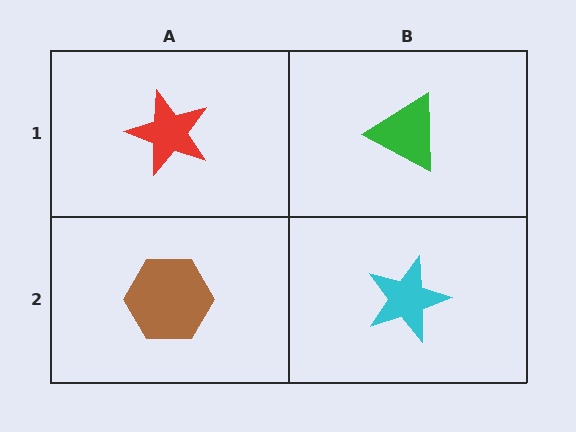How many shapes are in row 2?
2 shapes.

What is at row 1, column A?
A red star.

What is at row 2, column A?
A brown hexagon.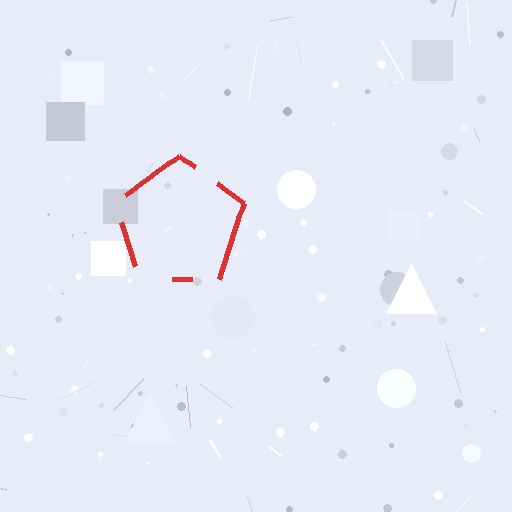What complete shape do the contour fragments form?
The contour fragments form a pentagon.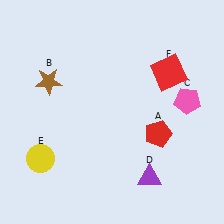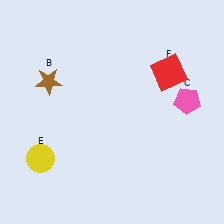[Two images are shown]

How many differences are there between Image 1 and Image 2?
There are 2 differences between the two images.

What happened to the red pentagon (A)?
The red pentagon (A) was removed in Image 2. It was in the bottom-right area of Image 1.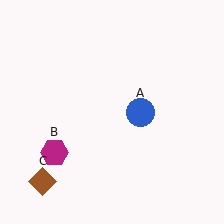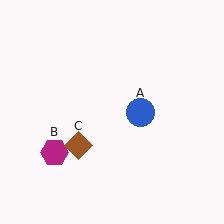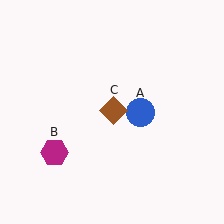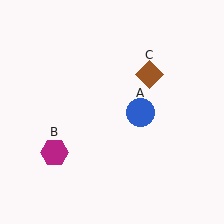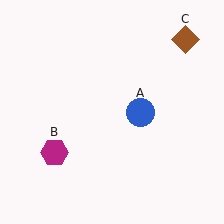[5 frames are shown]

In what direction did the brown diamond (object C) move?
The brown diamond (object C) moved up and to the right.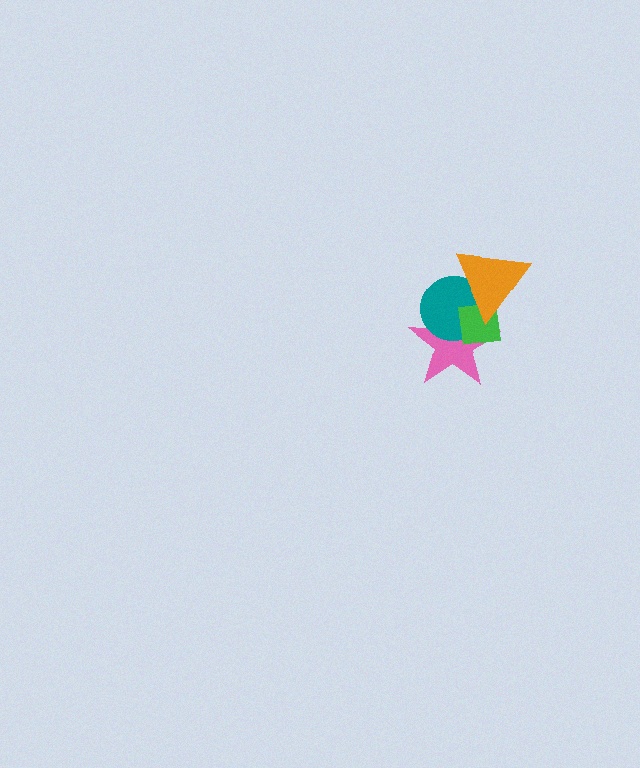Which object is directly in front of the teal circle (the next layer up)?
The green square is directly in front of the teal circle.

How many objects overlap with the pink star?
3 objects overlap with the pink star.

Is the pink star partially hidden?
Yes, it is partially covered by another shape.